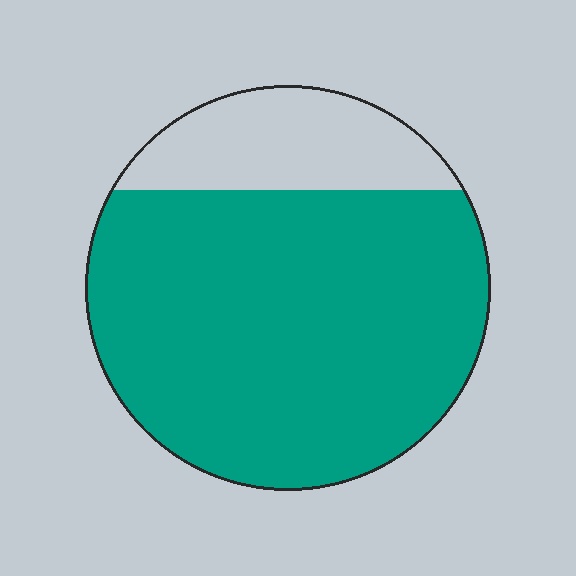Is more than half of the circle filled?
Yes.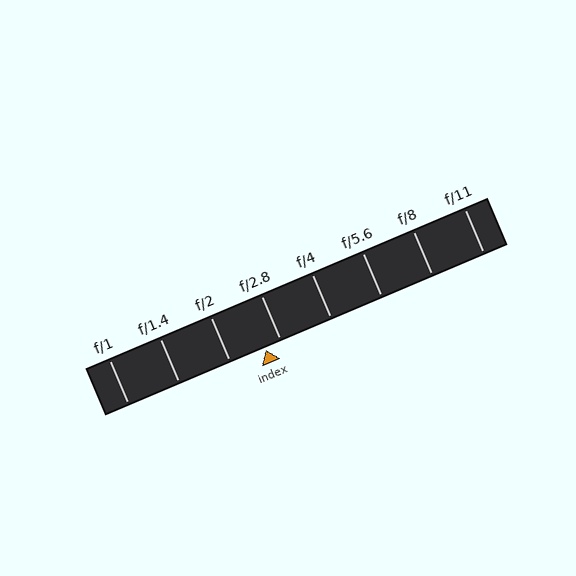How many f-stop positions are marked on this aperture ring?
There are 8 f-stop positions marked.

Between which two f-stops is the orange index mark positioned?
The index mark is between f/2 and f/2.8.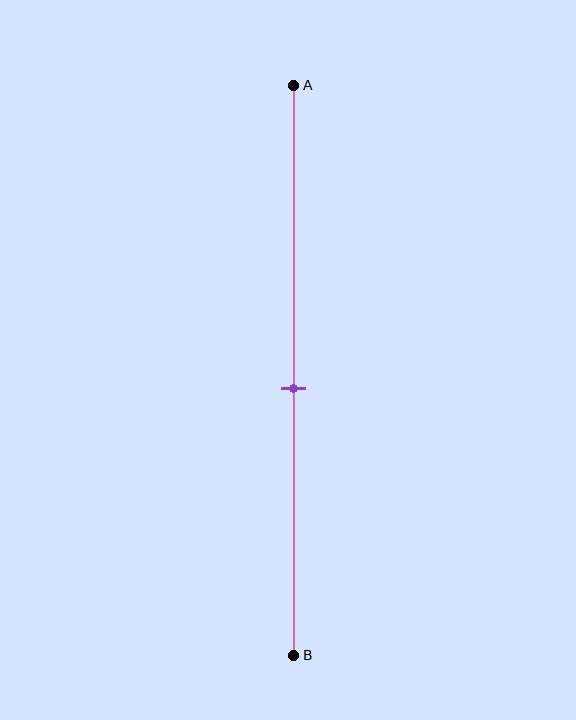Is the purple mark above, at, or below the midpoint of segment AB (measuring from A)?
The purple mark is below the midpoint of segment AB.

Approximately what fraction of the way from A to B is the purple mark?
The purple mark is approximately 55% of the way from A to B.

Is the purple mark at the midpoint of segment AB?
No, the mark is at about 55% from A, not at the 50% midpoint.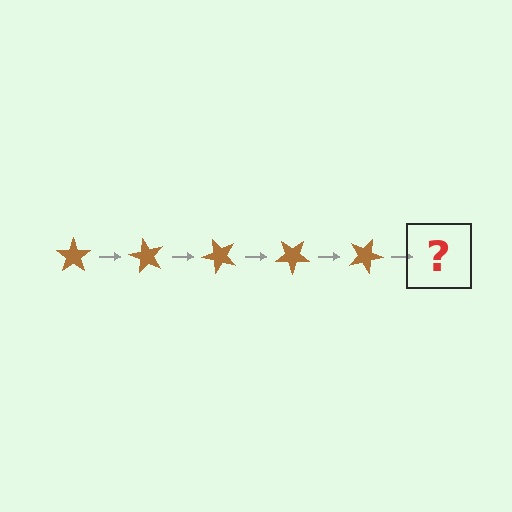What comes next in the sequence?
The next element should be a brown star rotated 300 degrees.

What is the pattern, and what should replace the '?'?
The pattern is that the star rotates 60 degrees each step. The '?' should be a brown star rotated 300 degrees.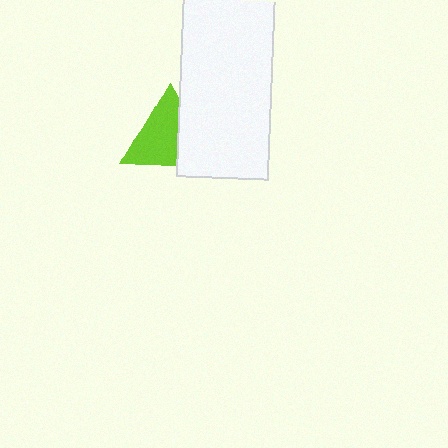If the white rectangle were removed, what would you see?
You would see the complete lime triangle.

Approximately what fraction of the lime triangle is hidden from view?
Roughly 34% of the lime triangle is hidden behind the white rectangle.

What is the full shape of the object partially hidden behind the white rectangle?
The partially hidden object is a lime triangle.